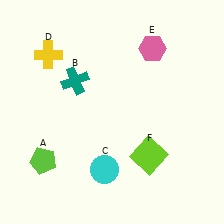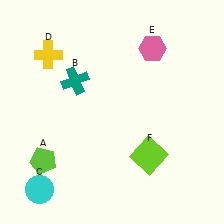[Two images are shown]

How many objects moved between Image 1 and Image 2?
1 object moved between the two images.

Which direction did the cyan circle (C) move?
The cyan circle (C) moved left.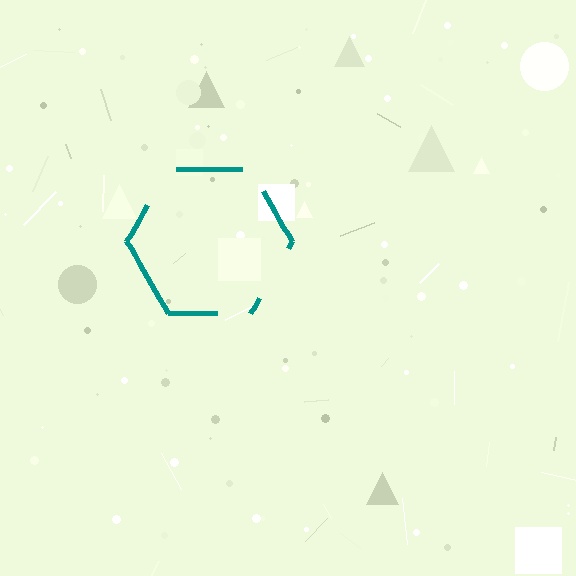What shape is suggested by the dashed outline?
The dashed outline suggests a hexagon.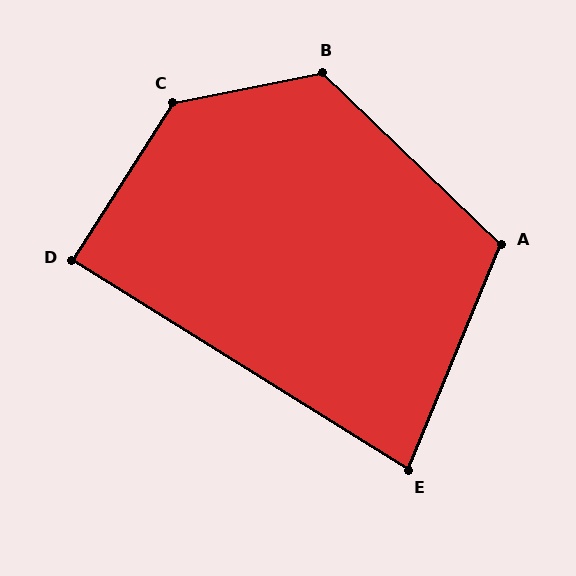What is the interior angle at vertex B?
Approximately 125 degrees (obtuse).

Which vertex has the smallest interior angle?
E, at approximately 81 degrees.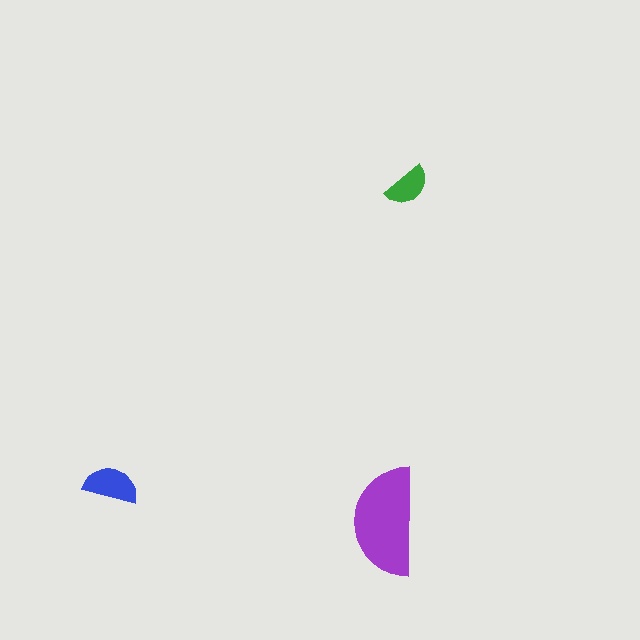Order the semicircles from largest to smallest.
the purple one, the blue one, the green one.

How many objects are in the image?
There are 3 objects in the image.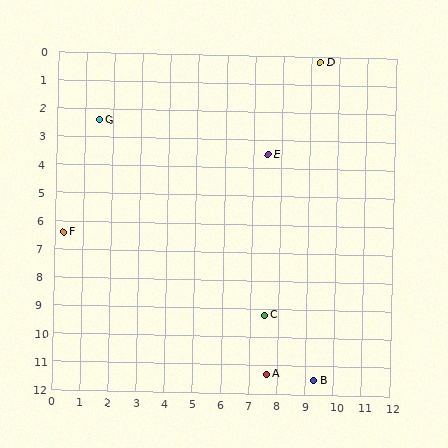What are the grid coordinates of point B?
Point B is at approximately (9.3, 11.5).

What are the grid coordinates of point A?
Point A is at approximately (7.6, 11.3).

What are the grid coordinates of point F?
Point F is at approximately (0.3, 6.4).